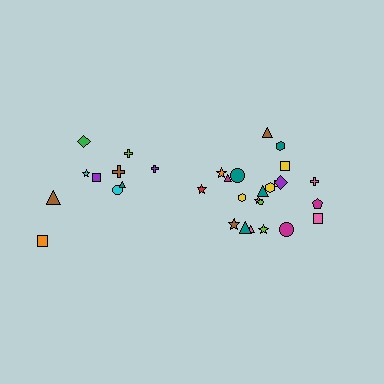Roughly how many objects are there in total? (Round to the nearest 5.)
Roughly 30 objects in total.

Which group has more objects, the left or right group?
The right group.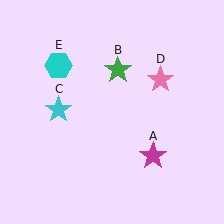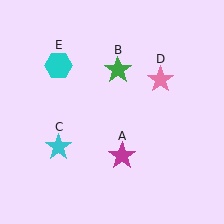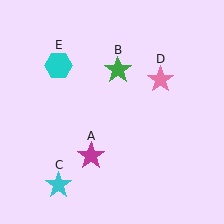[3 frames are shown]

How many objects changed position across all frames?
2 objects changed position: magenta star (object A), cyan star (object C).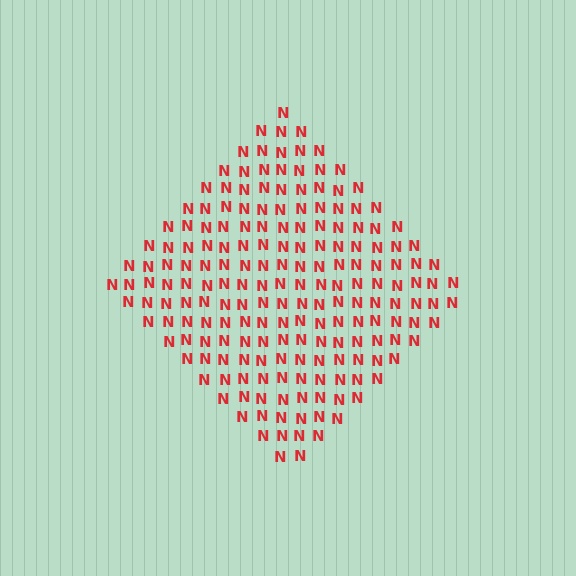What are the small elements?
The small elements are letter N's.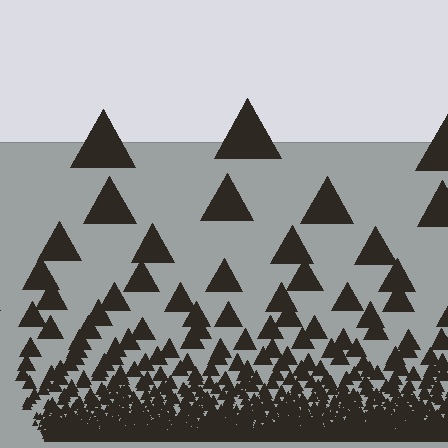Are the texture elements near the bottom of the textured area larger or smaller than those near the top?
Smaller. The gradient is inverted — elements near the bottom are smaller and denser.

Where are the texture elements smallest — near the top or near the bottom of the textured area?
Near the bottom.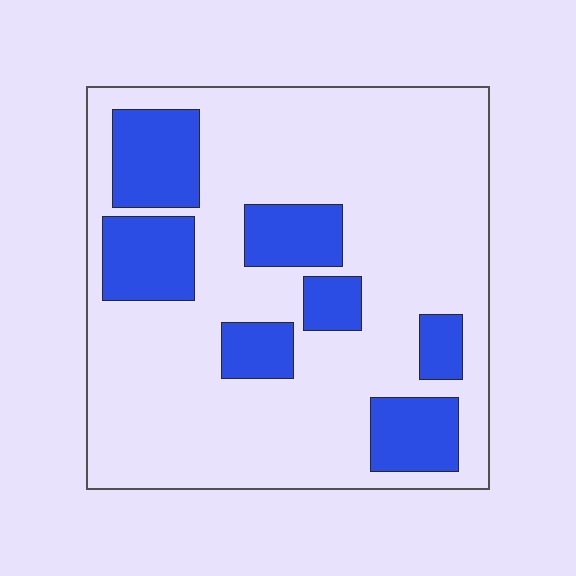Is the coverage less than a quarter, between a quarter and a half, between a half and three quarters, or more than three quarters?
Less than a quarter.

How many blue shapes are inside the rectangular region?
7.